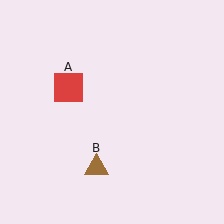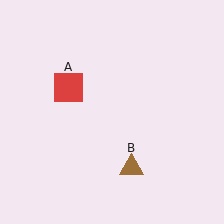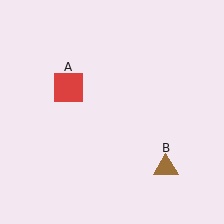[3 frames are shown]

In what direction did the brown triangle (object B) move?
The brown triangle (object B) moved right.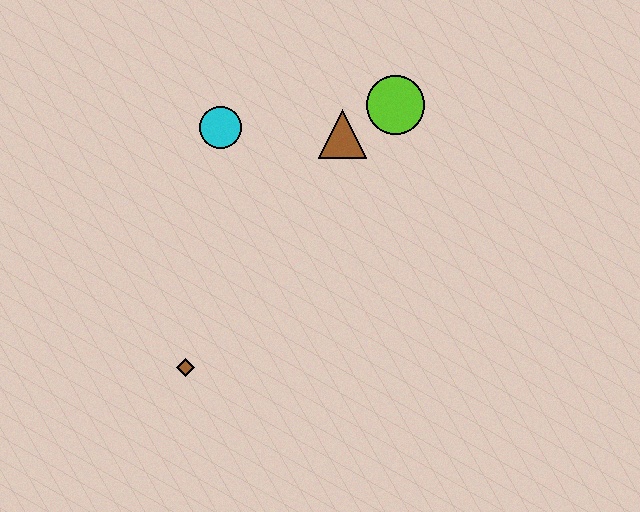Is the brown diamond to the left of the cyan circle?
Yes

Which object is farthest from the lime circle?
The brown diamond is farthest from the lime circle.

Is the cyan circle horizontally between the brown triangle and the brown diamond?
Yes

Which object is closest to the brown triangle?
The lime circle is closest to the brown triangle.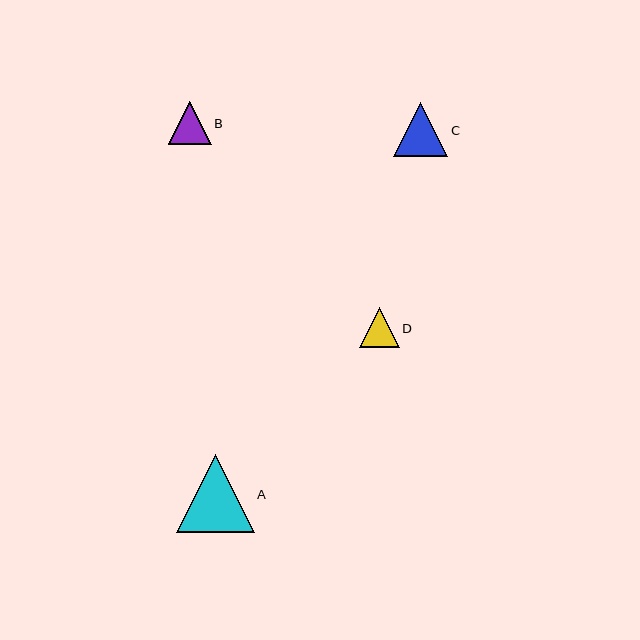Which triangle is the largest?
Triangle A is the largest with a size of approximately 78 pixels.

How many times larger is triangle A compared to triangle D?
Triangle A is approximately 1.9 times the size of triangle D.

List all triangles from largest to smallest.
From largest to smallest: A, C, B, D.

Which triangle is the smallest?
Triangle D is the smallest with a size of approximately 40 pixels.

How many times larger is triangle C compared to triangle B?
Triangle C is approximately 1.2 times the size of triangle B.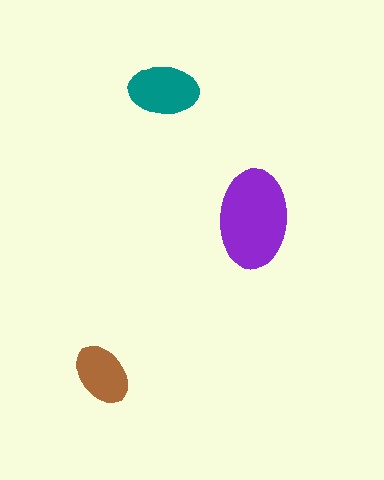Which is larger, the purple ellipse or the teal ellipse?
The purple one.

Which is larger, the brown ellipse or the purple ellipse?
The purple one.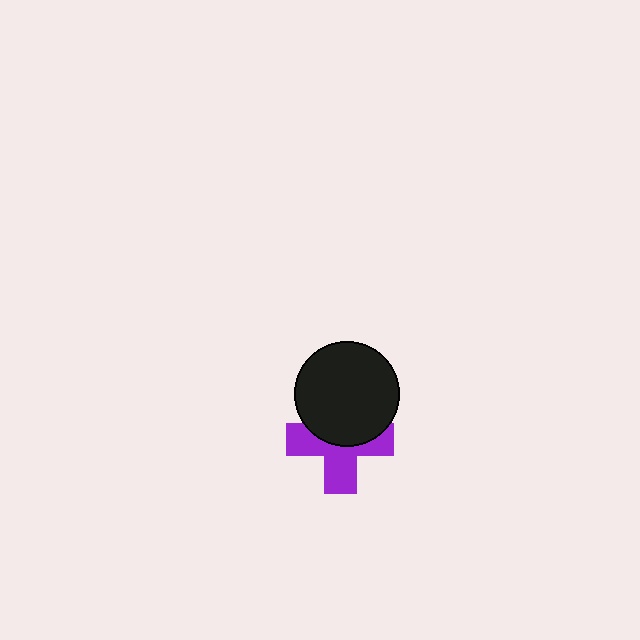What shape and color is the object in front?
The object in front is a black circle.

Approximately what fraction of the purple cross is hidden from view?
Roughly 45% of the purple cross is hidden behind the black circle.